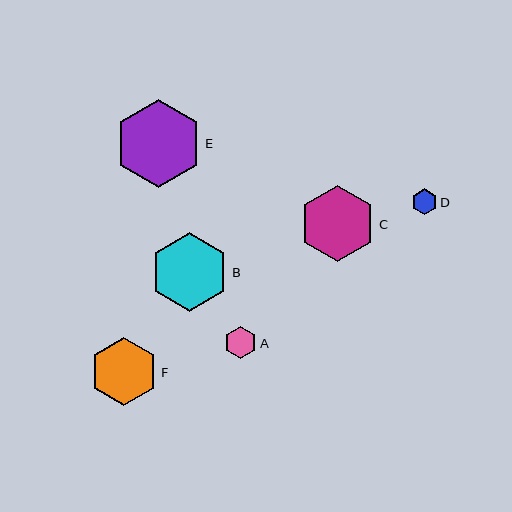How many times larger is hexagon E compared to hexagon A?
Hexagon E is approximately 2.7 times the size of hexagon A.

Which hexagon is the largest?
Hexagon E is the largest with a size of approximately 88 pixels.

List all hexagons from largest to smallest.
From largest to smallest: E, B, C, F, A, D.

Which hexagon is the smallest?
Hexagon D is the smallest with a size of approximately 26 pixels.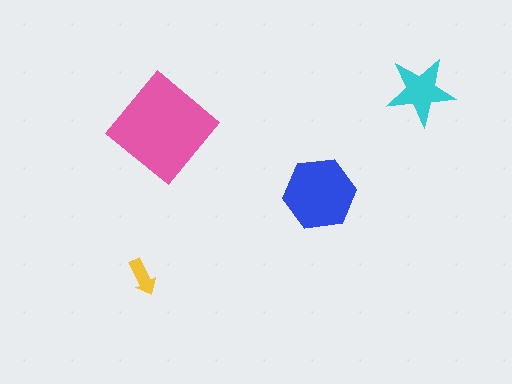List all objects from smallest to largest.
The yellow arrow, the cyan star, the blue hexagon, the pink diamond.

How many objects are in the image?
There are 4 objects in the image.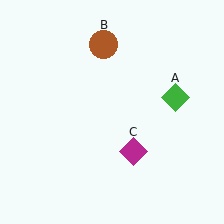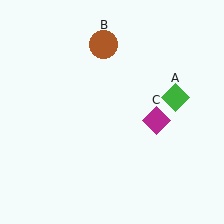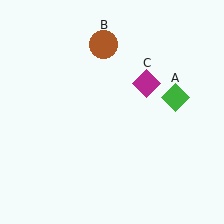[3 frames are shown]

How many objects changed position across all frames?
1 object changed position: magenta diamond (object C).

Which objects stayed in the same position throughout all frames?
Green diamond (object A) and brown circle (object B) remained stationary.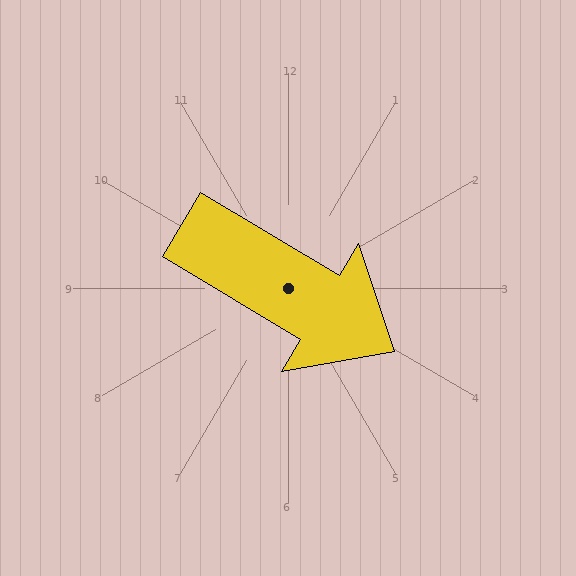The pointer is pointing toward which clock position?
Roughly 4 o'clock.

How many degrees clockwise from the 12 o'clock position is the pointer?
Approximately 121 degrees.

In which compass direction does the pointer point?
Southeast.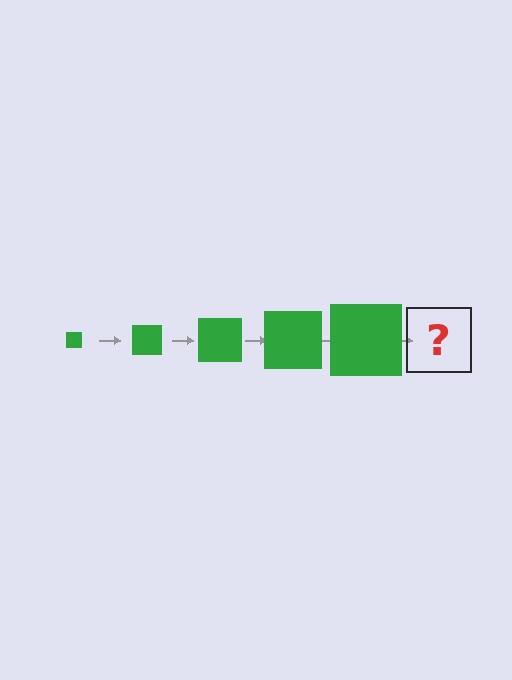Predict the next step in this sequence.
The next step is a green square, larger than the previous one.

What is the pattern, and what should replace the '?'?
The pattern is that the square gets progressively larger each step. The '?' should be a green square, larger than the previous one.